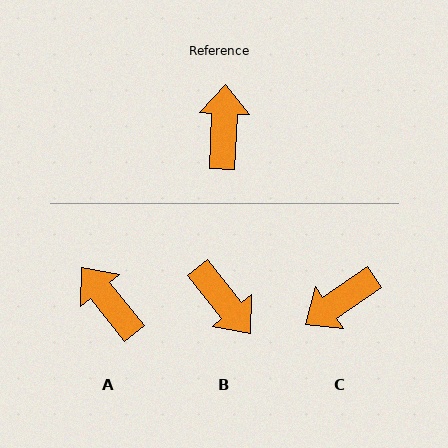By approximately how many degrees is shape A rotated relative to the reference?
Approximately 41 degrees counter-clockwise.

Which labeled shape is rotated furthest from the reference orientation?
B, about 139 degrees away.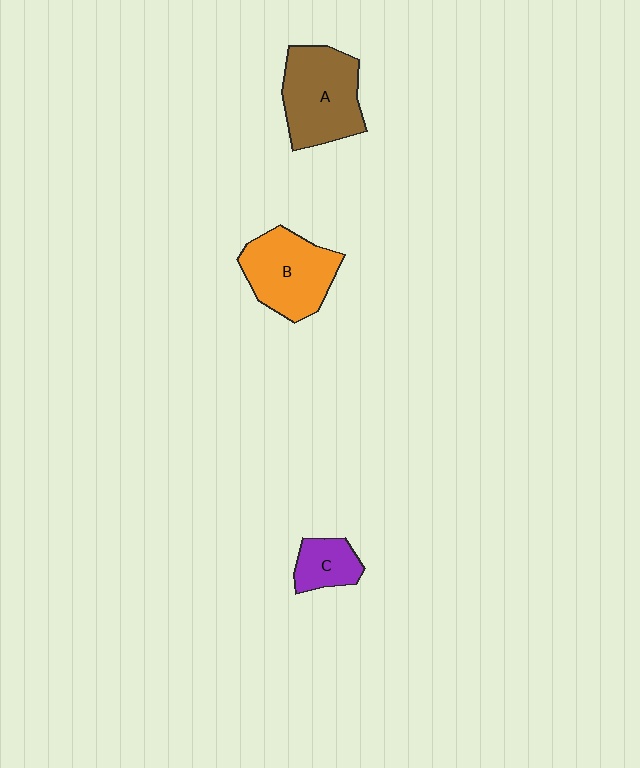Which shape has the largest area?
Shape A (brown).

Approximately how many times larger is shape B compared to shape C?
Approximately 2.2 times.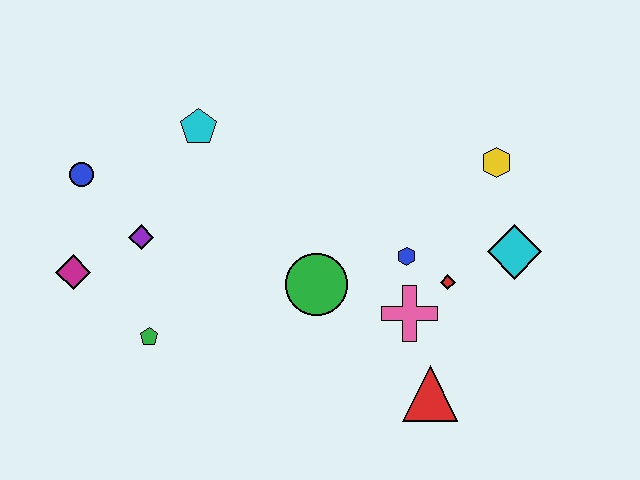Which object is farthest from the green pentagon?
The yellow hexagon is farthest from the green pentagon.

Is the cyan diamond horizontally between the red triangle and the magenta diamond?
No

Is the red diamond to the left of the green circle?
No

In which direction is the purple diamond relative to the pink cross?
The purple diamond is to the left of the pink cross.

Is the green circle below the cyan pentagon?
Yes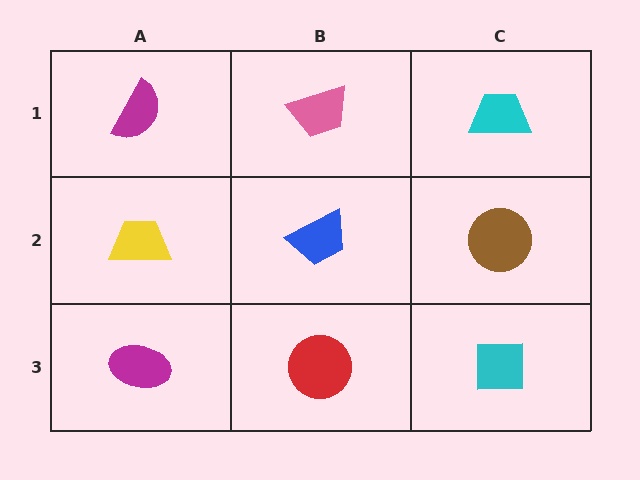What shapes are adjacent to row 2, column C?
A cyan trapezoid (row 1, column C), a cyan square (row 3, column C), a blue trapezoid (row 2, column B).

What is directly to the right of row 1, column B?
A cyan trapezoid.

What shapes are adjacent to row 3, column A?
A yellow trapezoid (row 2, column A), a red circle (row 3, column B).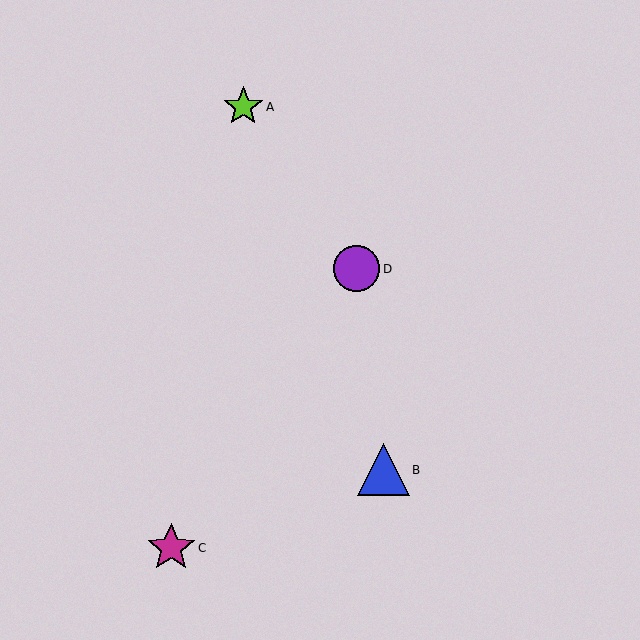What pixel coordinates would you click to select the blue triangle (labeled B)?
Click at (383, 470) to select the blue triangle B.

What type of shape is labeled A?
Shape A is a lime star.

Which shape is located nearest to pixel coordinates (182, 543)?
The magenta star (labeled C) at (171, 548) is nearest to that location.